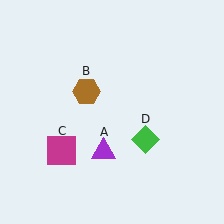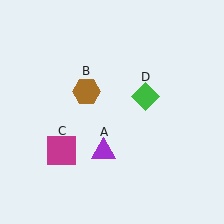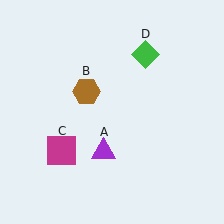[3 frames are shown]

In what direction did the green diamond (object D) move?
The green diamond (object D) moved up.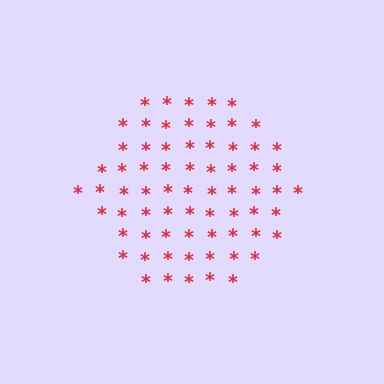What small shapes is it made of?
It is made of small asterisks.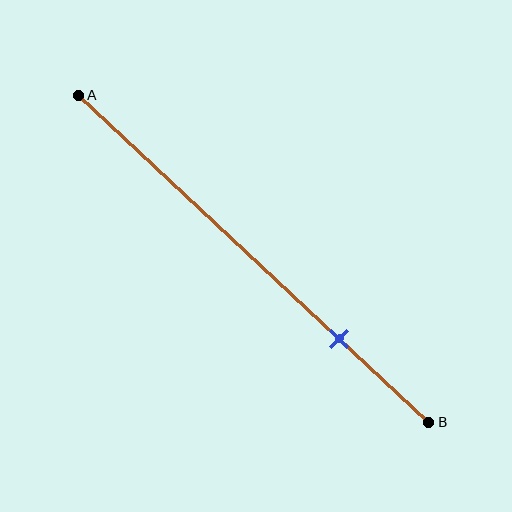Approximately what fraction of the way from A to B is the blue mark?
The blue mark is approximately 75% of the way from A to B.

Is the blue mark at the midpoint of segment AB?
No, the mark is at about 75% from A, not at the 50% midpoint.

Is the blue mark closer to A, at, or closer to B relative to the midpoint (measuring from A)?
The blue mark is closer to point B than the midpoint of segment AB.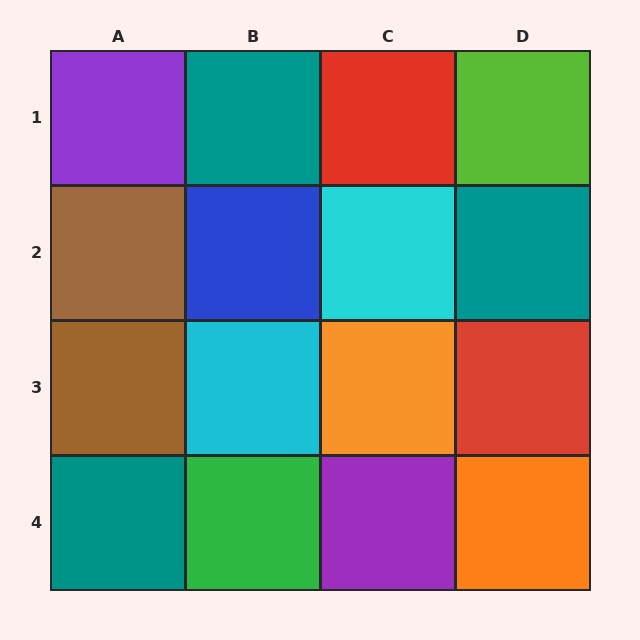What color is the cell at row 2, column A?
Brown.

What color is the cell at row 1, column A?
Purple.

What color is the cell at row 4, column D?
Orange.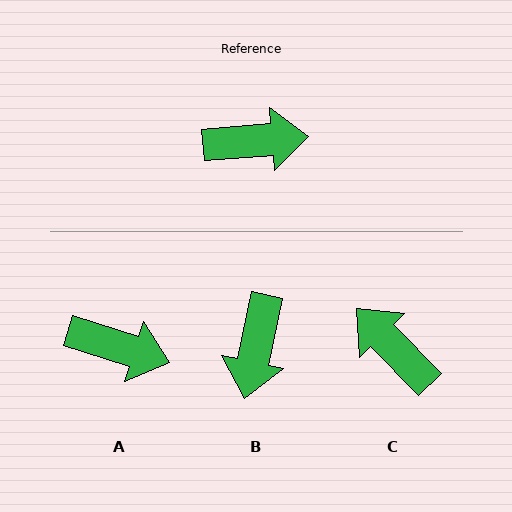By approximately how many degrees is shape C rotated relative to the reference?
Approximately 130 degrees counter-clockwise.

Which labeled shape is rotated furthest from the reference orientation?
C, about 130 degrees away.